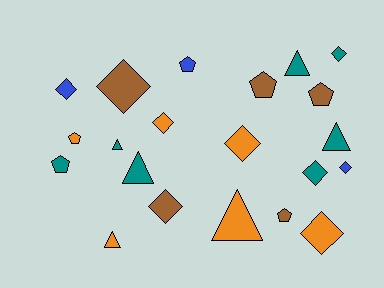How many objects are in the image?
There are 21 objects.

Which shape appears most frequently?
Diamond, with 9 objects.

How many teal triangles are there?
There are 4 teal triangles.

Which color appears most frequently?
Teal, with 7 objects.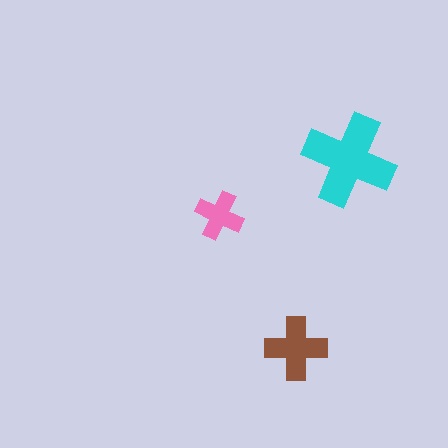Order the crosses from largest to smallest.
the cyan one, the brown one, the pink one.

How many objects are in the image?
There are 3 objects in the image.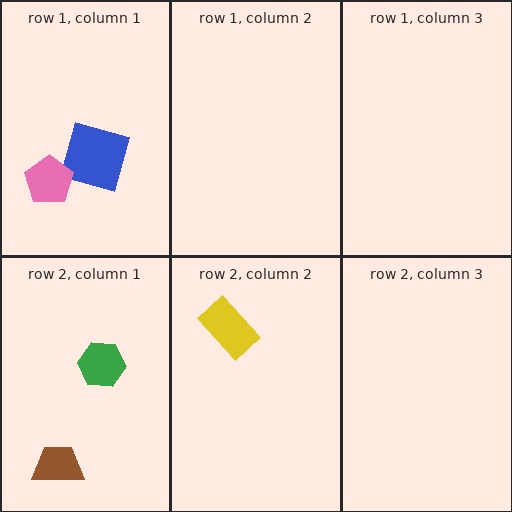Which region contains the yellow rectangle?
The row 2, column 2 region.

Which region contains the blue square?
The row 1, column 1 region.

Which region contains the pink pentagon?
The row 1, column 1 region.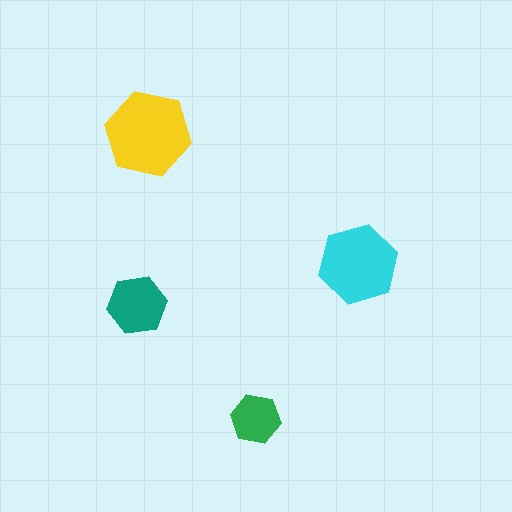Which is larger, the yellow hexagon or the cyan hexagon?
The yellow one.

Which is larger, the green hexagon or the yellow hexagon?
The yellow one.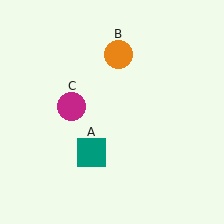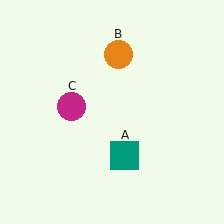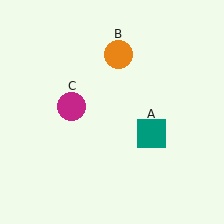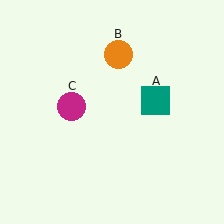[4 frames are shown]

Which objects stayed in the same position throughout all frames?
Orange circle (object B) and magenta circle (object C) remained stationary.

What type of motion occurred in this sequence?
The teal square (object A) rotated counterclockwise around the center of the scene.